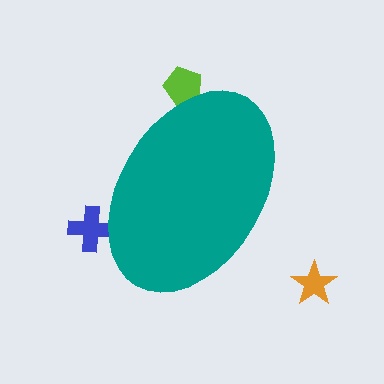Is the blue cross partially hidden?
Yes, the blue cross is partially hidden behind the teal ellipse.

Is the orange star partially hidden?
No, the orange star is fully visible.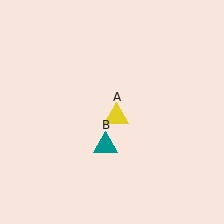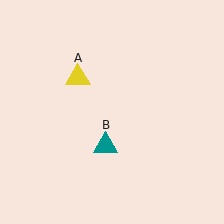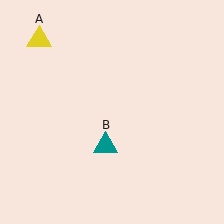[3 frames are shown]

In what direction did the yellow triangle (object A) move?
The yellow triangle (object A) moved up and to the left.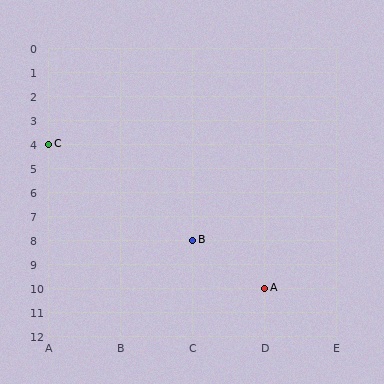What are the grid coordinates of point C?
Point C is at grid coordinates (A, 4).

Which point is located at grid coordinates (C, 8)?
Point B is at (C, 8).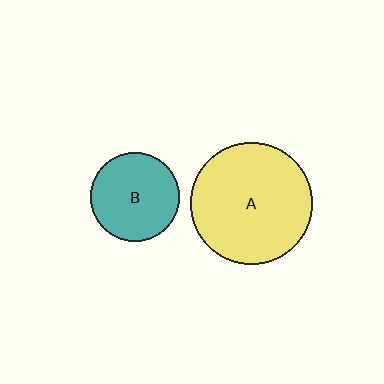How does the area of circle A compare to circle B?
Approximately 1.9 times.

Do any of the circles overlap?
No, none of the circles overlap.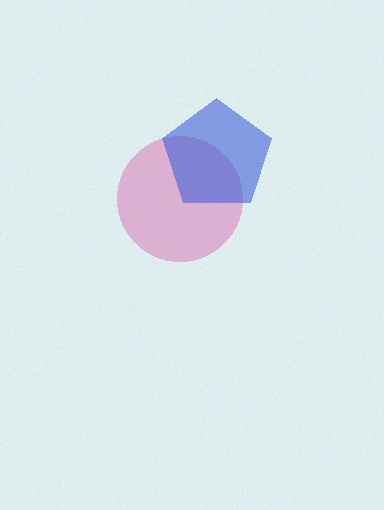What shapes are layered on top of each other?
The layered shapes are: a pink circle, a blue pentagon.